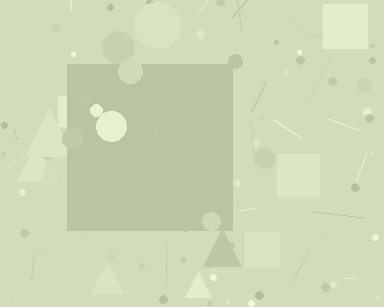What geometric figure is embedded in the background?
A square is embedded in the background.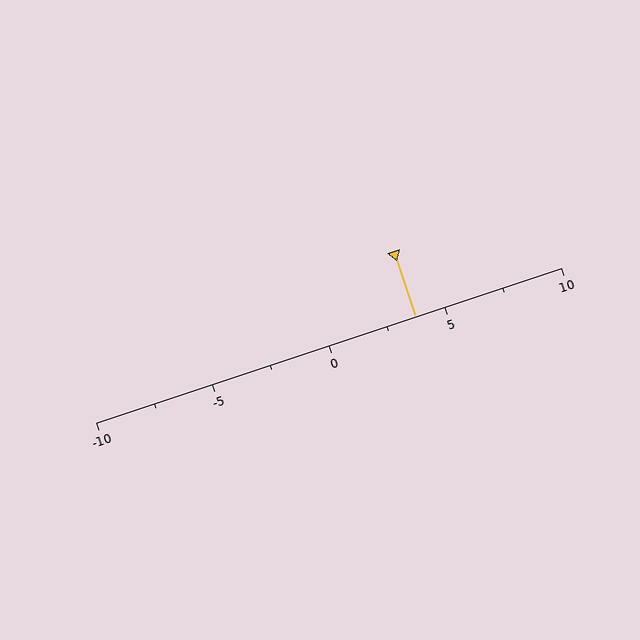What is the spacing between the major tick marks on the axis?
The major ticks are spaced 5 apart.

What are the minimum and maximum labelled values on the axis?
The axis runs from -10 to 10.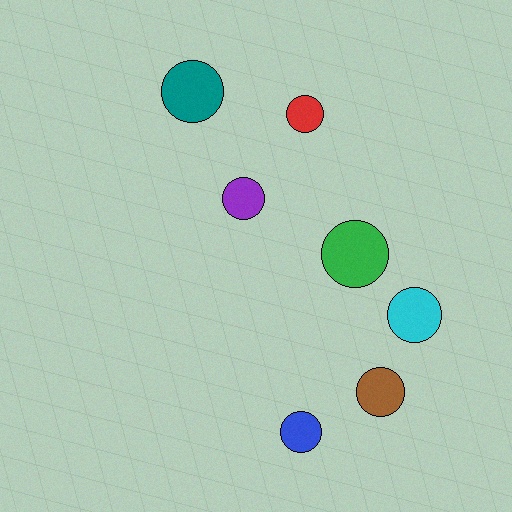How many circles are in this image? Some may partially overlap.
There are 7 circles.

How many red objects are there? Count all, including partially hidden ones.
There is 1 red object.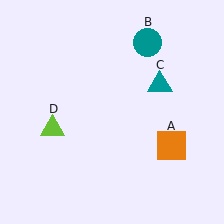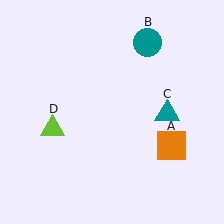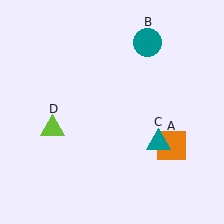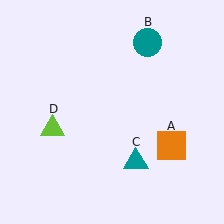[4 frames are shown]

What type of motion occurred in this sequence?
The teal triangle (object C) rotated clockwise around the center of the scene.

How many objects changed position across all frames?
1 object changed position: teal triangle (object C).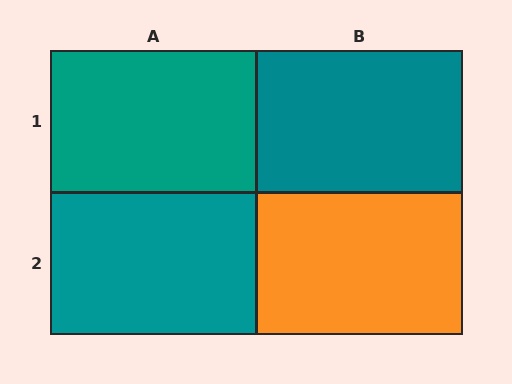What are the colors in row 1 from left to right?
Teal, teal.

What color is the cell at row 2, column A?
Teal.